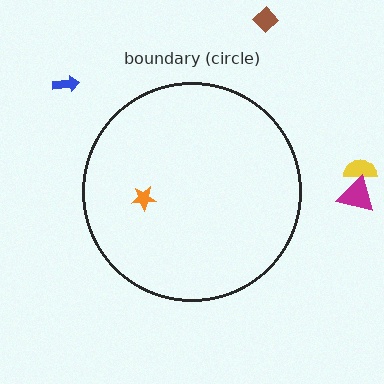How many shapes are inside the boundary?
1 inside, 4 outside.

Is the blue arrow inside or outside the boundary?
Outside.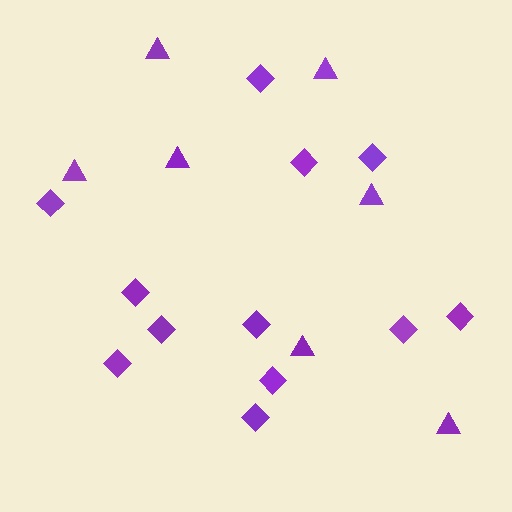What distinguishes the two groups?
There are 2 groups: one group of triangles (7) and one group of diamonds (12).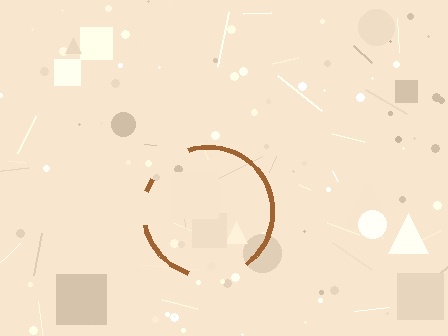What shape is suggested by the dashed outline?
The dashed outline suggests a circle.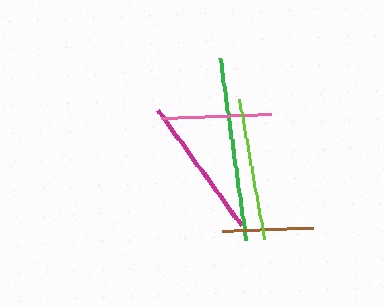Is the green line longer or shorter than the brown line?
The green line is longer than the brown line.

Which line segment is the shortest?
The brown line is the shortest at approximately 91 pixels.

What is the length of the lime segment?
The lime segment is approximately 143 pixels long.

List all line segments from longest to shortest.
From longest to shortest: green, lime, magenta, pink, brown.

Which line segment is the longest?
The green line is the longest at approximately 184 pixels.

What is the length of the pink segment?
The pink segment is approximately 111 pixels long.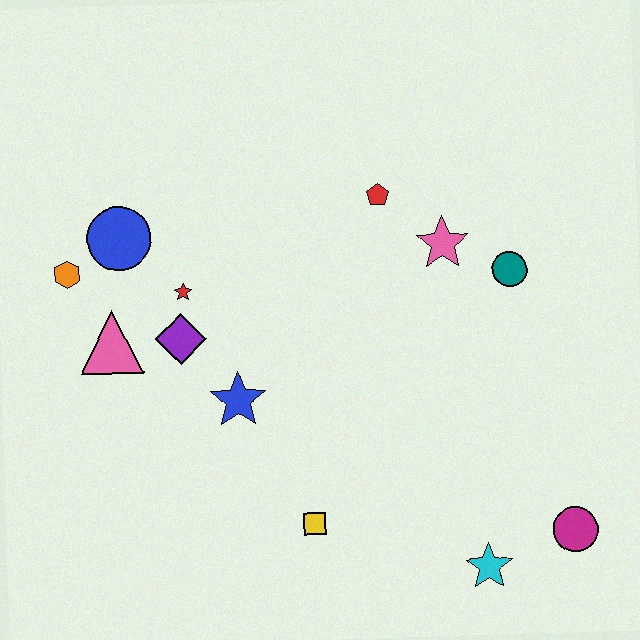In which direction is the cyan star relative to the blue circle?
The cyan star is to the right of the blue circle.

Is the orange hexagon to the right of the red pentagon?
No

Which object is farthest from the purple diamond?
The magenta circle is farthest from the purple diamond.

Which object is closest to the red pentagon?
The pink star is closest to the red pentagon.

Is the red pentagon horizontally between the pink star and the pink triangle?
Yes